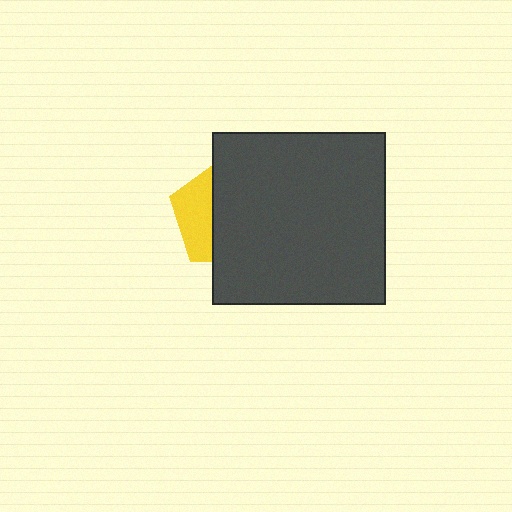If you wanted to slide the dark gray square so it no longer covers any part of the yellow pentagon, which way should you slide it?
Slide it right — that is the most direct way to separate the two shapes.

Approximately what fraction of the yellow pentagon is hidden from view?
Roughly 66% of the yellow pentagon is hidden behind the dark gray square.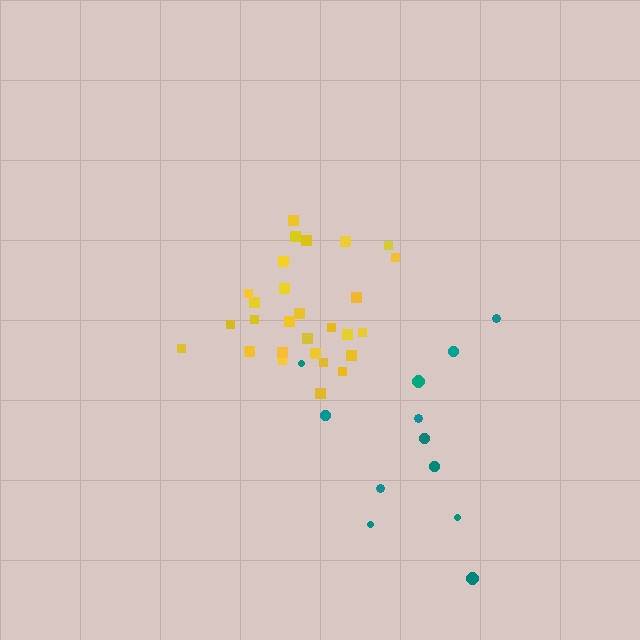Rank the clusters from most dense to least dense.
yellow, teal.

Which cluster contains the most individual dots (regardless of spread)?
Yellow (28).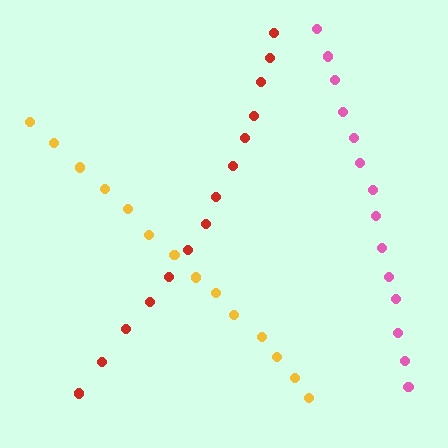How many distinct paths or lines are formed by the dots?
There are 3 distinct paths.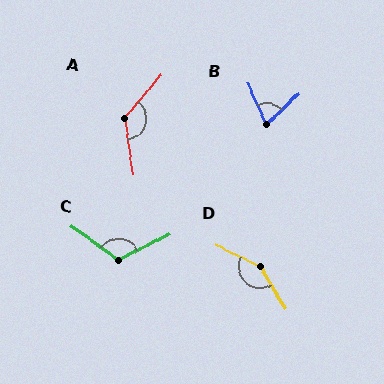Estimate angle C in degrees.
Approximately 116 degrees.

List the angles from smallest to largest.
B (71°), C (116°), A (132°), D (148°).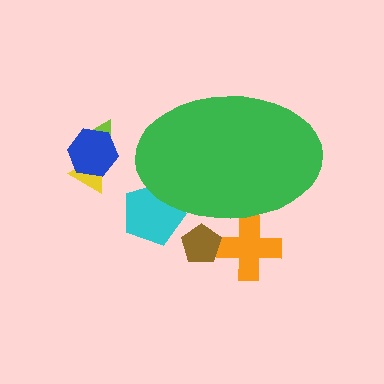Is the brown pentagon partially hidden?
Yes, the brown pentagon is partially hidden behind the green ellipse.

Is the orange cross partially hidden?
Yes, the orange cross is partially hidden behind the green ellipse.